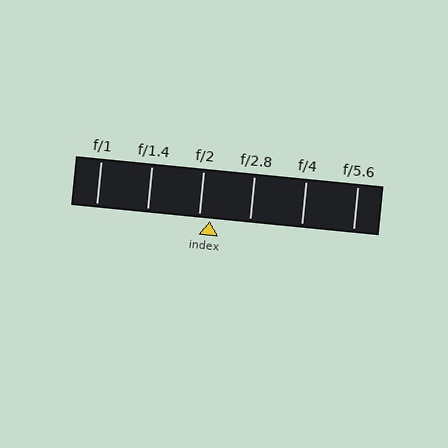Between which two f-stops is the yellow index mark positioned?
The index mark is between f/2 and f/2.8.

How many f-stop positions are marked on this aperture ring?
There are 6 f-stop positions marked.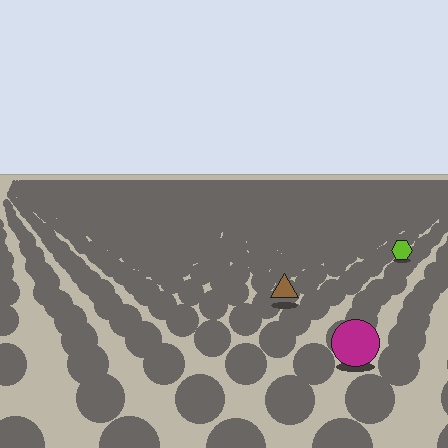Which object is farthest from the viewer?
The lime hexagon is farthest from the viewer. It appears smaller and the ground texture around it is denser.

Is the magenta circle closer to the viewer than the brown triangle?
Yes. The magenta circle is closer — you can tell from the texture gradient: the ground texture is coarser near it.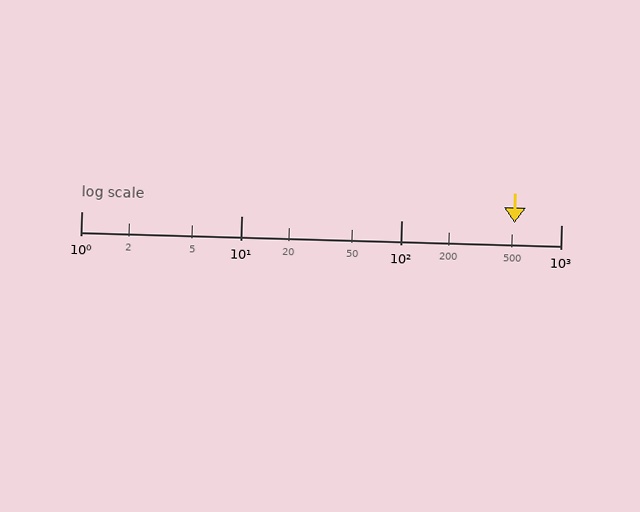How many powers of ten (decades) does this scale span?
The scale spans 3 decades, from 1 to 1000.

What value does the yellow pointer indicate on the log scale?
The pointer indicates approximately 510.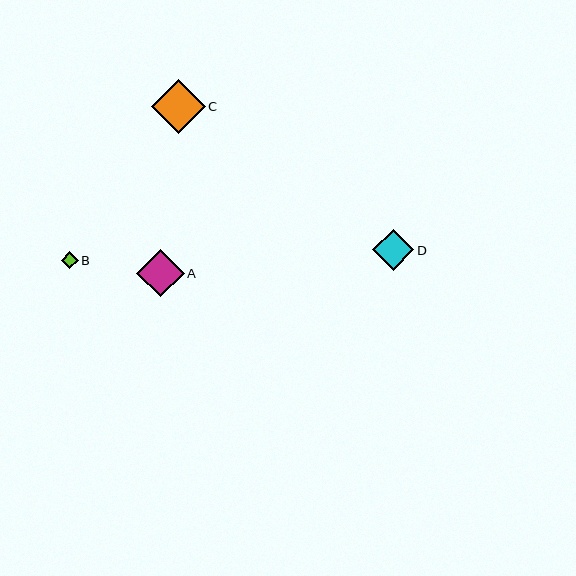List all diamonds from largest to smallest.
From largest to smallest: C, A, D, B.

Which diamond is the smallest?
Diamond B is the smallest with a size of approximately 17 pixels.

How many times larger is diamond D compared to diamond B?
Diamond D is approximately 2.4 times the size of diamond B.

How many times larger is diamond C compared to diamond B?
Diamond C is approximately 3.1 times the size of diamond B.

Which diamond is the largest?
Diamond C is the largest with a size of approximately 54 pixels.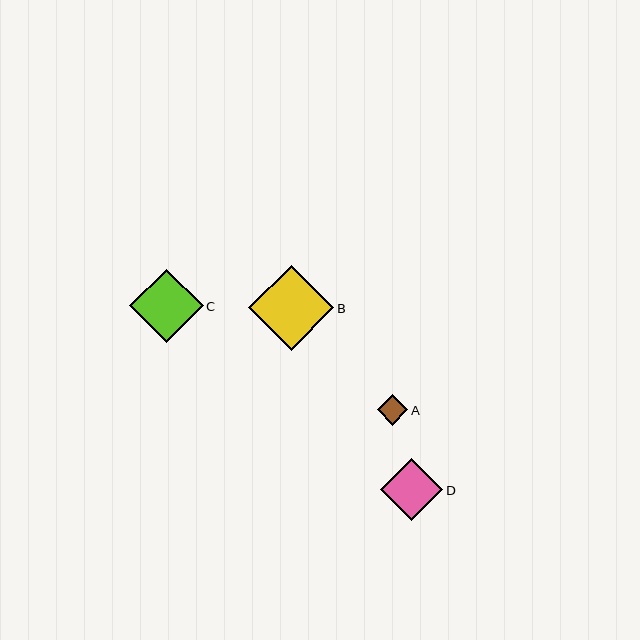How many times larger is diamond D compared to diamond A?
Diamond D is approximately 2.0 times the size of diamond A.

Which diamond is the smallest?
Diamond A is the smallest with a size of approximately 31 pixels.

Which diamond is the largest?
Diamond B is the largest with a size of approximately 85 pixels.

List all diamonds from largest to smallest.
From largest to smallest: B, C, D, A.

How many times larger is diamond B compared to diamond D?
Diamond B is approximately 1.4 times the size of diamond D.